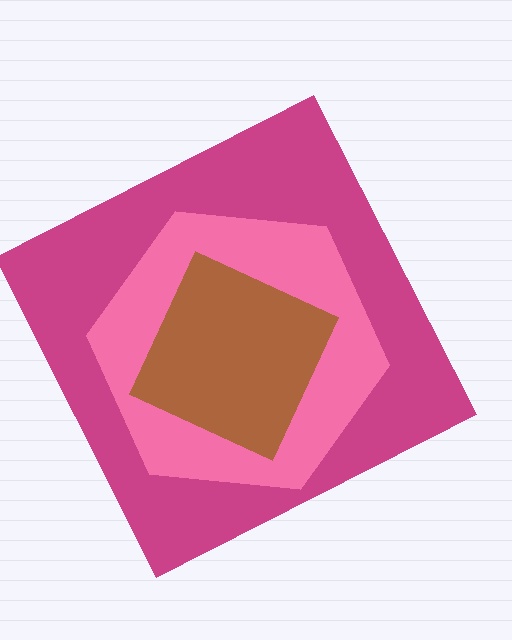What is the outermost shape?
The magenta square.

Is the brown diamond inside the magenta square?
Yes.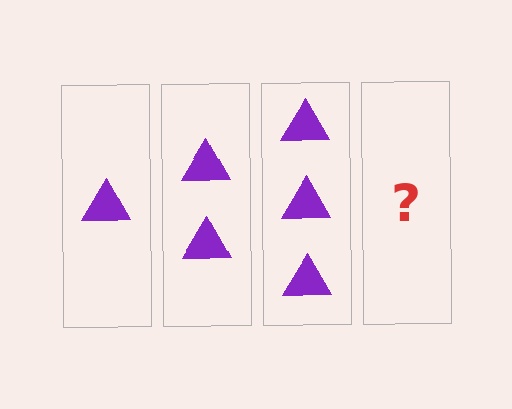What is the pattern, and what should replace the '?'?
The pattern is that each step adds one more triangle. The '?' should be 4 triangles.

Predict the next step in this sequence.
The next step is 4 triangles.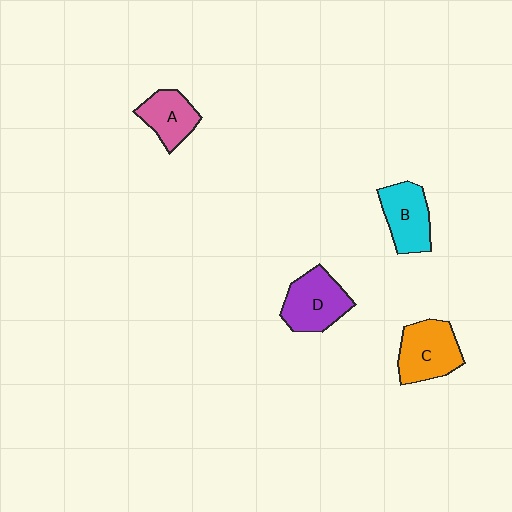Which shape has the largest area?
Shape C (orange).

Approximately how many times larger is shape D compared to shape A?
Approximately 1.3 times.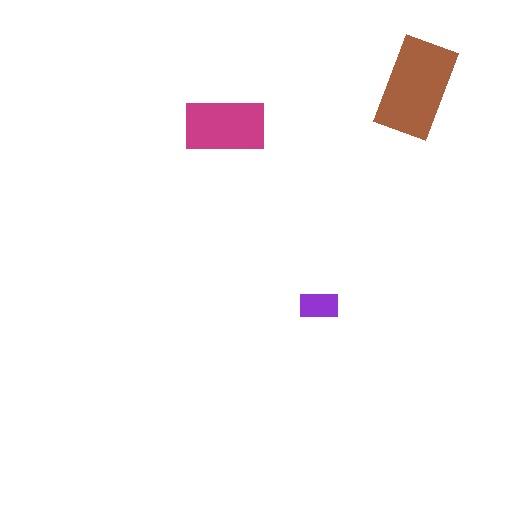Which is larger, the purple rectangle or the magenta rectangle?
The magenta one.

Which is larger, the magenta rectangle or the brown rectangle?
The brown one.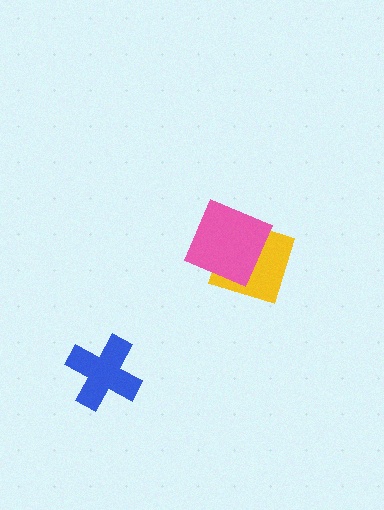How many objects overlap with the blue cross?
0 objects overlap with the blue cross.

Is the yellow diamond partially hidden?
Yes, it is partially covered by another shape.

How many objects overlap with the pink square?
1 object overlaps with the pink square.